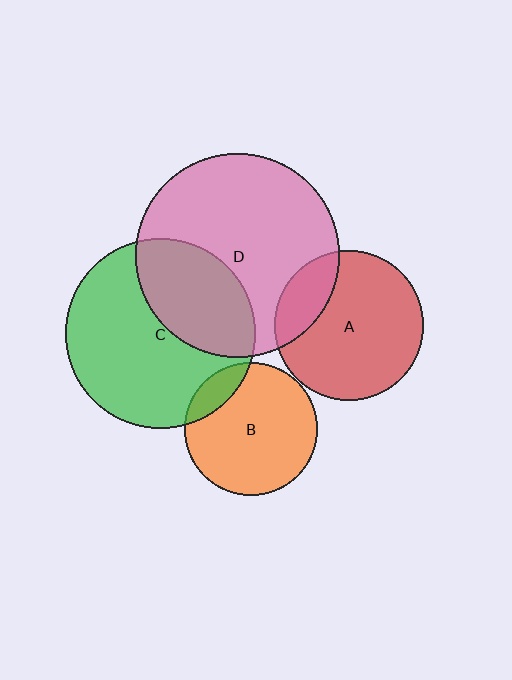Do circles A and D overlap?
Yes.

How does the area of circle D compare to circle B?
Approximately 2.3 times.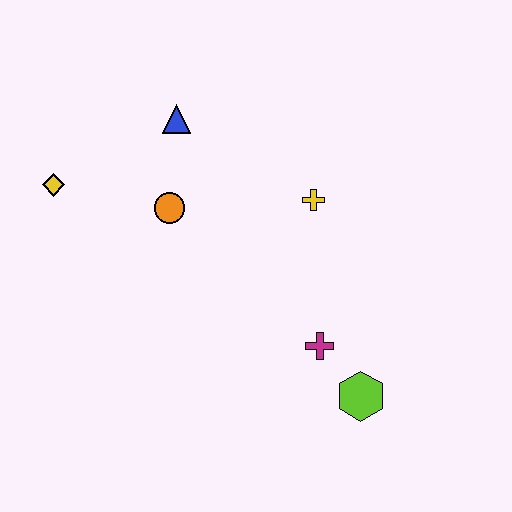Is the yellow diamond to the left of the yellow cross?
Yes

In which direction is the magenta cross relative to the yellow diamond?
The magenta cross is to the right of the yellow diamond.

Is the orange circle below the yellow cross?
Yes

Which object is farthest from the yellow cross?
The yellow diamond is farthest from the yellow cross.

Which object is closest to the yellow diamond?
The orange circle is closest to the yellow diamond.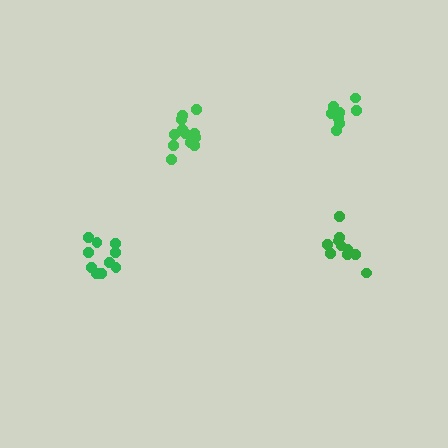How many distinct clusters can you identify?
There are 4 distinct clusters.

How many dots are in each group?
Group 1: 10 dots, Group 2: 10 dots, Group 3: 12 dots, Group 4: 9 dots (41 total).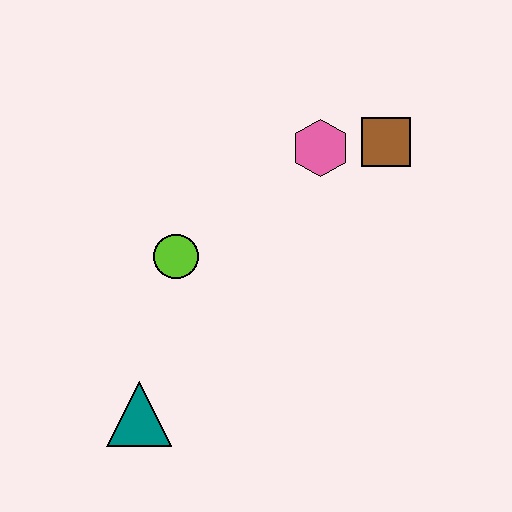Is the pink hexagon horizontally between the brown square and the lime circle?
Yes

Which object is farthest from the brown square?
The teal triangle is farthest from the brown square.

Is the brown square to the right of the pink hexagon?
Yes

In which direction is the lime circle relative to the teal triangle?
The lime circle is above the teal triangle.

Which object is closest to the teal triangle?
The lime circle is closest to the teal triangle.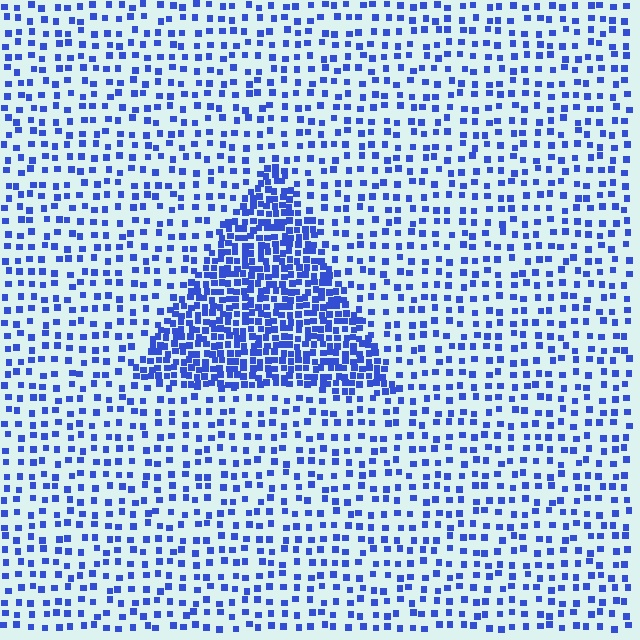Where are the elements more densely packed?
The elements are more densely packed inside the triangle boundary.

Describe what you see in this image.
The image contains small blue elements arranged at two different densities. A triangle-shaped region is visible where the elements are more densely packed than the surrounding area.